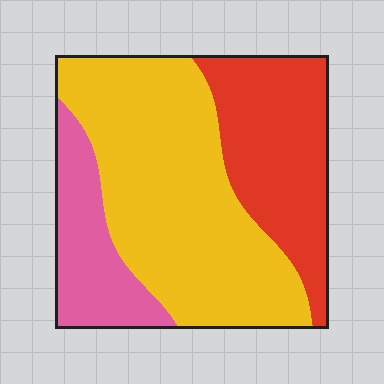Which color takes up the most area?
Yellow, at roughly 55%.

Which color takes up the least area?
Pink, at roughly 20%.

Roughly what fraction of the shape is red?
Red takes up between a quarter and a half of the shape.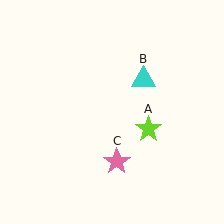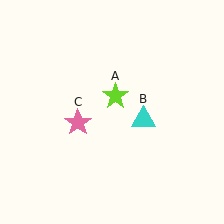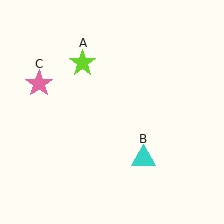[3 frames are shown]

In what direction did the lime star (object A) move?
The lime star (object A) moved up and to the left.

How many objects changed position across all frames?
3 objects changed position: lime star (object A), cyan triangle (object B), pink star (object C).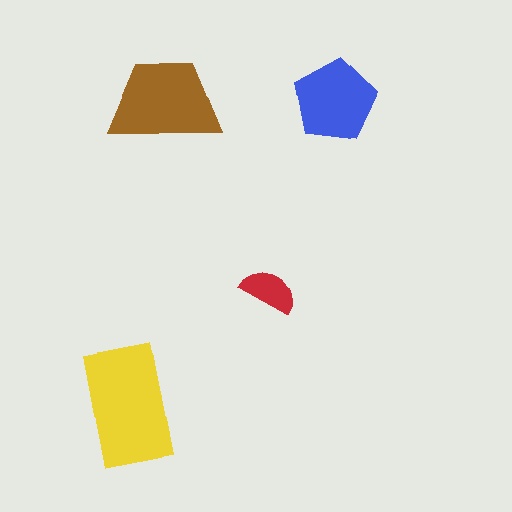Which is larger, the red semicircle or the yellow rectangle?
The yellow rectangle.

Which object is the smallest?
The red semicircle.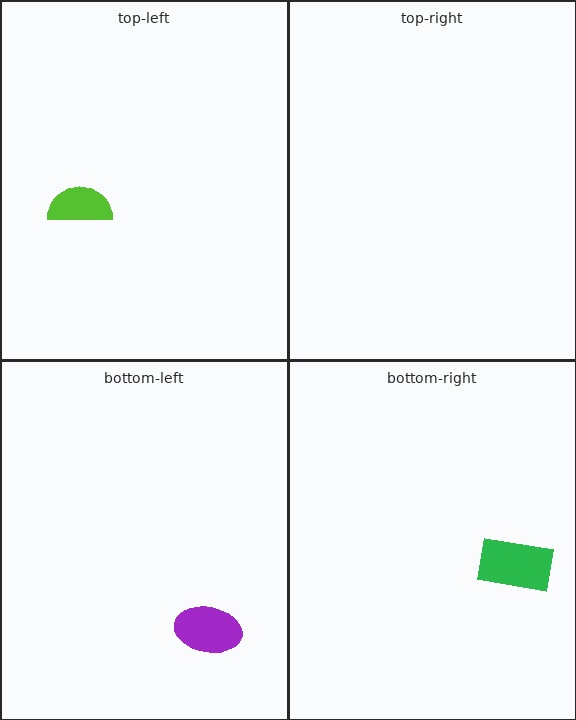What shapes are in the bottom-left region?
The purple ellipse.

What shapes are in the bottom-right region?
The green rectangle.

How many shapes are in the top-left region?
1.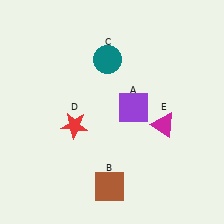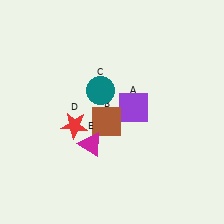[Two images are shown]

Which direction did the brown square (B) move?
The brown square (B) moved up.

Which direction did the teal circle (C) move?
The teal circle (C) moved down.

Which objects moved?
The objects that moved are: the brown square (B), the teal circle (C), the magenta triangle (E).